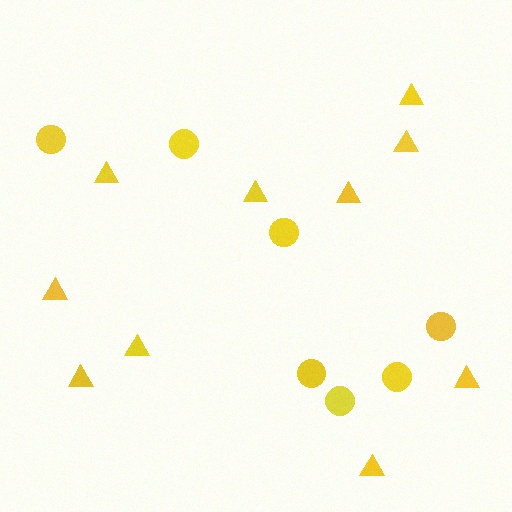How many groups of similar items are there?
There are 2 groups: one group of circles (7) and one group of triangles (10).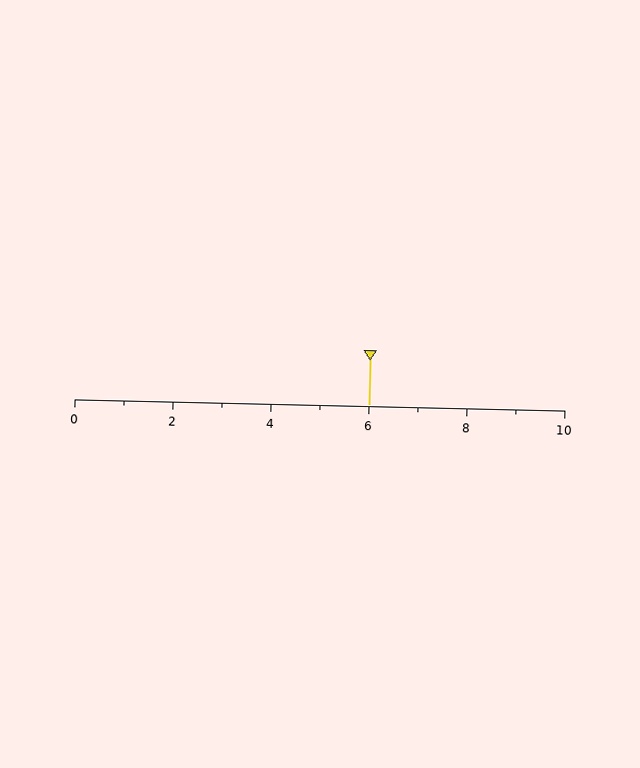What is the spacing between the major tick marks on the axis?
The major ticks are spaced 2 apart.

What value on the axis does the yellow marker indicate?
The marker indicates approximately 6.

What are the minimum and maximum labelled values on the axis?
The axis runs from 0 to 10.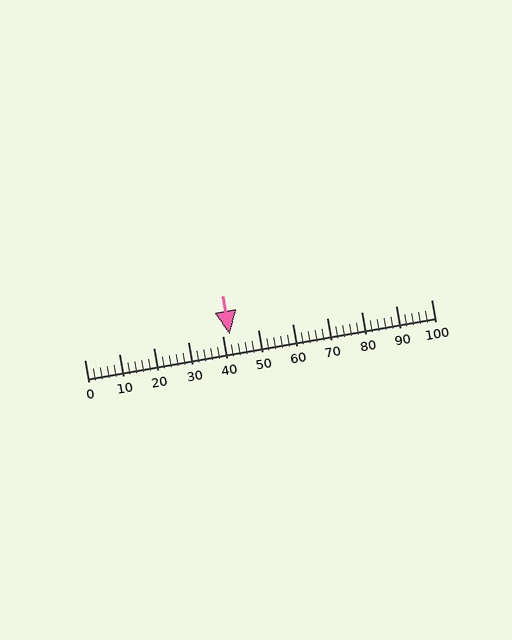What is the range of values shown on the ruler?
The ruler shows values from 0 to 100.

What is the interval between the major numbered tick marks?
The major tick marks are spaced 10 units apart.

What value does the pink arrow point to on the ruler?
The pink arrow points to approximately 42.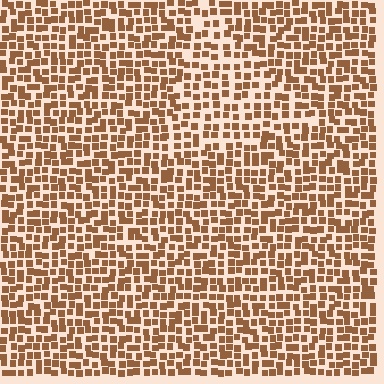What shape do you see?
I see a triangle.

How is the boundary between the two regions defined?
The boundary is defined by a change in element density (approximately 1.4x ratio). All elements are the same color, size, and shape.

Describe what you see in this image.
The image contains small brown elements arranged at two different densities. A triangle-shaped region is visible where the elements are less densely packed than the surrounding area.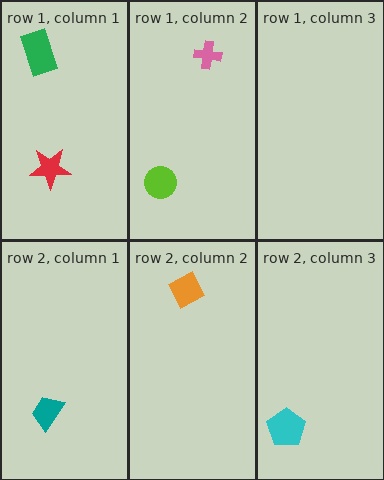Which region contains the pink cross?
The row 1, column 2 region.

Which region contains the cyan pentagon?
The row 2, column 3 region.